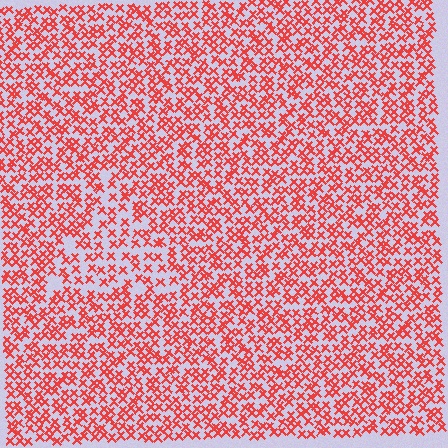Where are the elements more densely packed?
The elements are more densely packed outside the triangle boundary.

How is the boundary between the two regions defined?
The boundary is defined by a change in element density (approximately 1.6x ratio). All elements are the same color, size, and shape.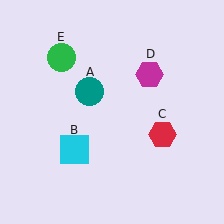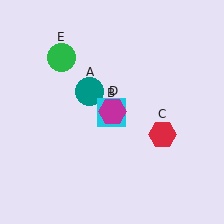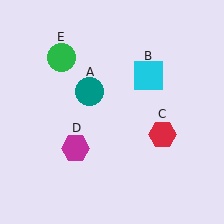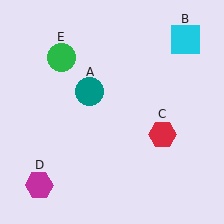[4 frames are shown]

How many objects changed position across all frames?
2 objects changed position: cyan square (object B), magenta hexagon (object D).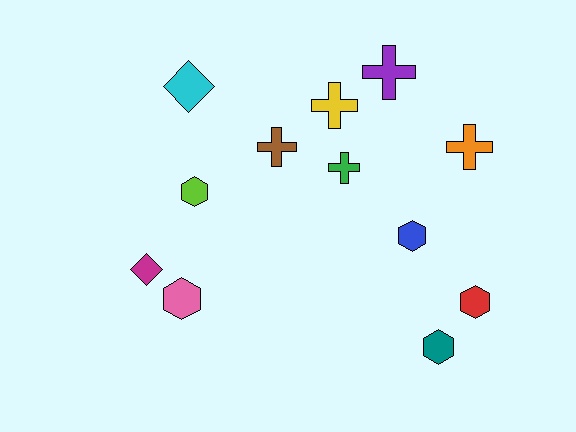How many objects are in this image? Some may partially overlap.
There are 12 objects.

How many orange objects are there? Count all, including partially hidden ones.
There is 1 orange object.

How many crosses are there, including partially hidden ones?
There are 5 crosses.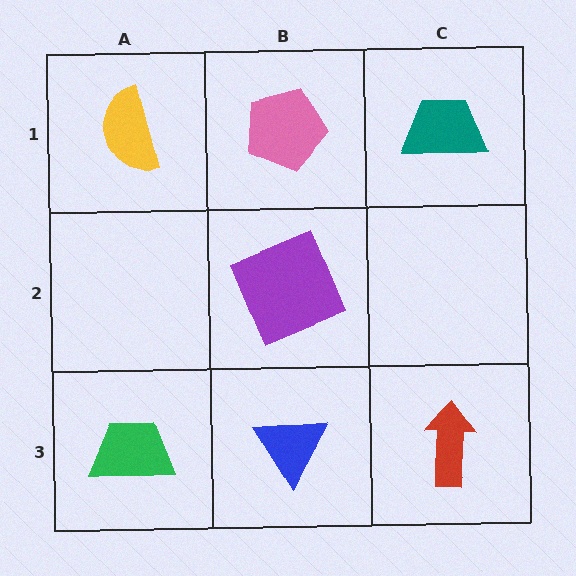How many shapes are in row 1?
3 shapes.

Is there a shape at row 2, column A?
No, that cell is empty.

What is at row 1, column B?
A pink pentagon.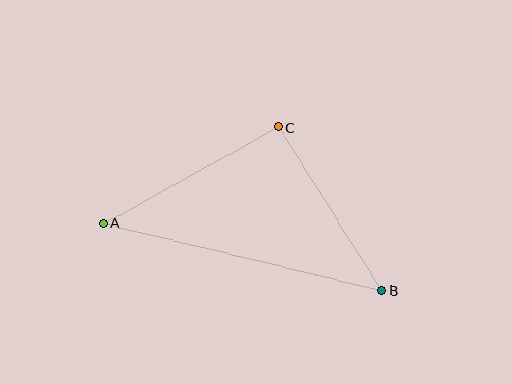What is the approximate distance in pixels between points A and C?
The distance between A and C is approximately 200 pixels.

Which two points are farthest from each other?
Points A and B are farthest from each other.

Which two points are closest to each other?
Points B and C are closest to each other.